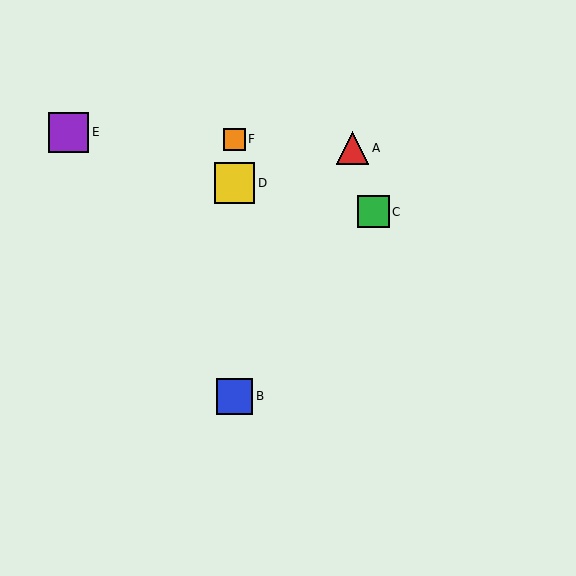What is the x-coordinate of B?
Object B is at x≈234.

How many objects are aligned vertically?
3 objects (B, D, F) are aligned vertically.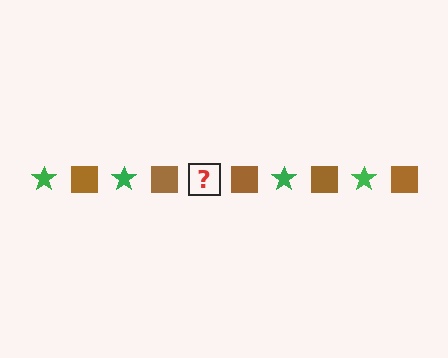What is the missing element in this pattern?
The missing element is a green star.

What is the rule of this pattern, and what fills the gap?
The rule is that the pattern alternates between green star and brown square. The gap should be filled with a green star.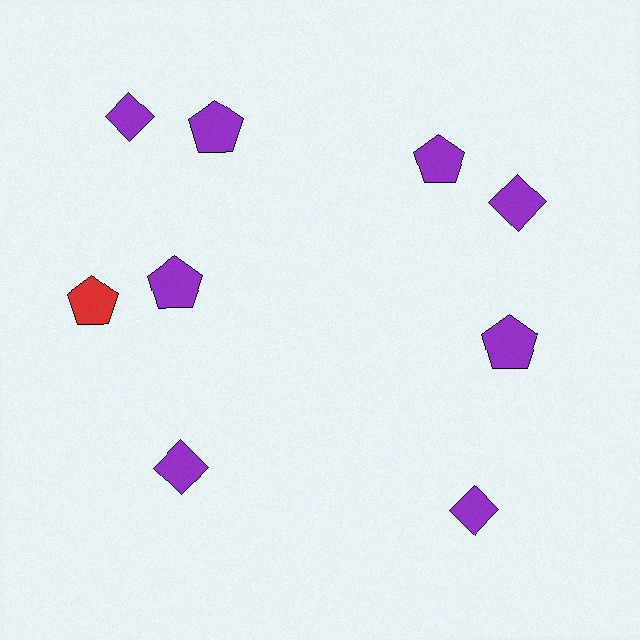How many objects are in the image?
There are 9 objects.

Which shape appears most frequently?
Pentagon, with 5 objects.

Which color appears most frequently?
Purple, with 8 objects.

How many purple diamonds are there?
There are 4 purple diamonds.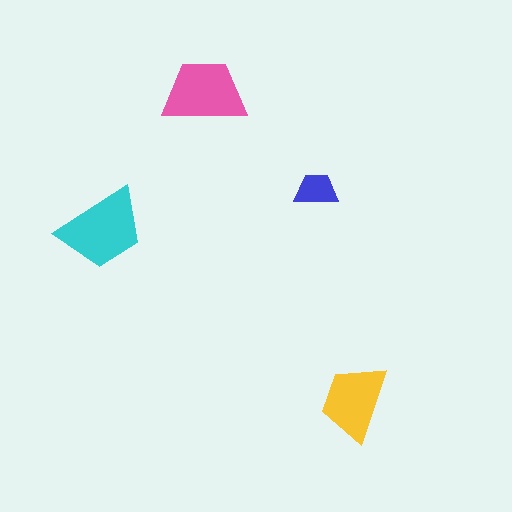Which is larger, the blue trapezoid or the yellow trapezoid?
The yellow one.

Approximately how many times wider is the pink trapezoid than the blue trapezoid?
About 2 times wider.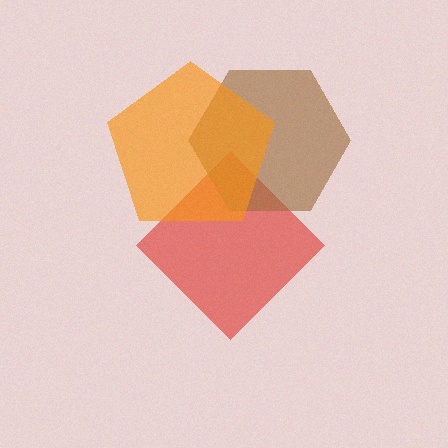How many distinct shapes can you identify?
There are 3 distinct shapes: a red diamond, a brown hexagon, an orange pentagon.